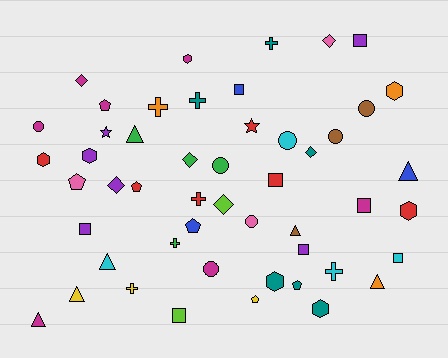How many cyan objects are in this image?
There are 4 cyan objects.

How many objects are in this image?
There are 50 objects.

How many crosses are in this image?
There are 7 crosses.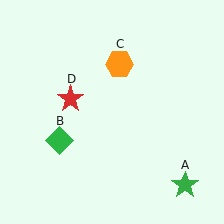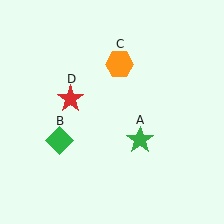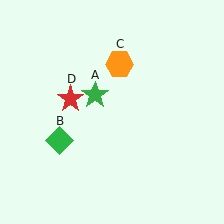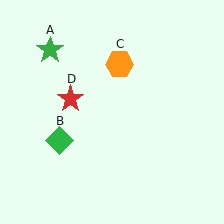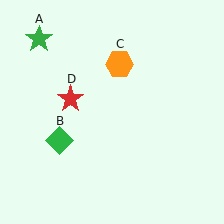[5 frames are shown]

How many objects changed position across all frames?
1 object changed position: green star (object A).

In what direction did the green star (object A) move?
The green star (object A) moved up and to the left.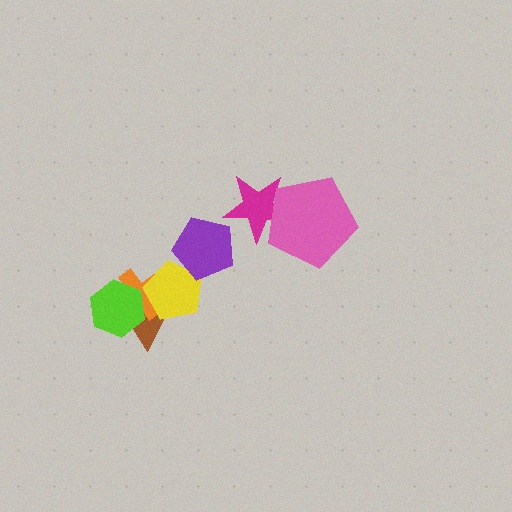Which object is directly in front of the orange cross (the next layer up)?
The yellow pentagon is directly in front of the orange cross.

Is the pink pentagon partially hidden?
No, no other shape covers it.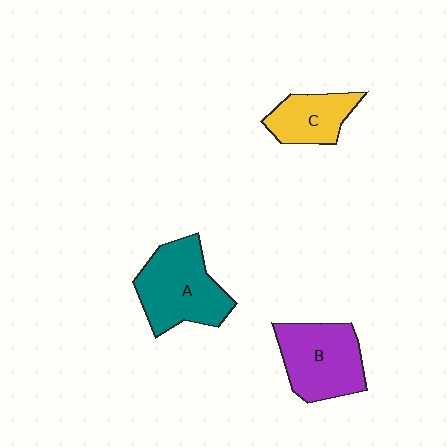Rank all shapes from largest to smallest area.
From largest to smallest: A (teal), B (purple), C (yellow).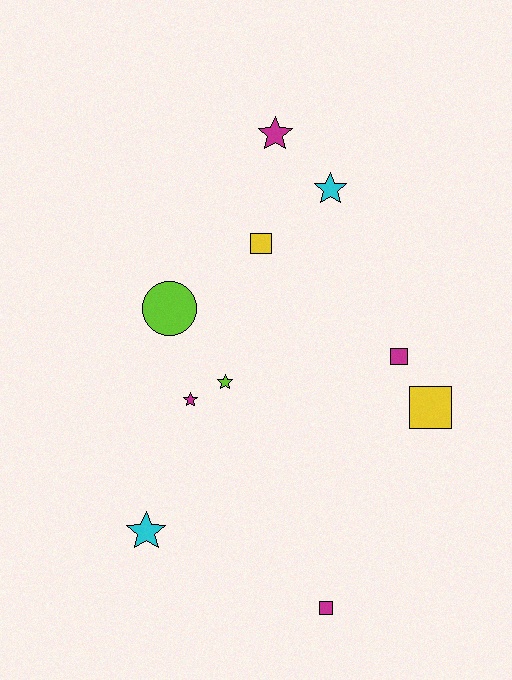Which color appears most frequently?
Magenta, with 4 objects.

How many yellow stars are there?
There are no yellow stars.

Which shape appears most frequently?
Star, with 5 objects.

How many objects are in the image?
There are 10 objects.